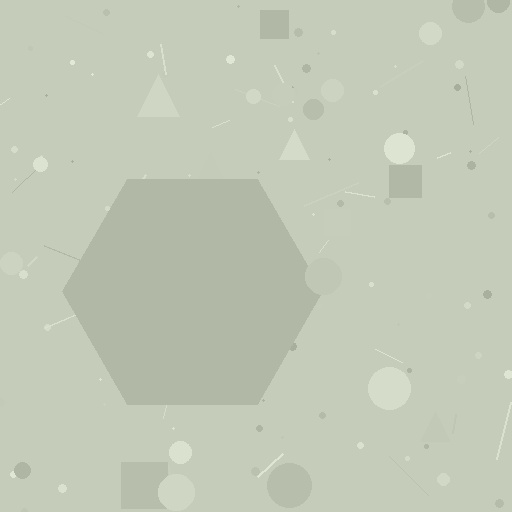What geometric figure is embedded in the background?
A hexagon is embedded in the background.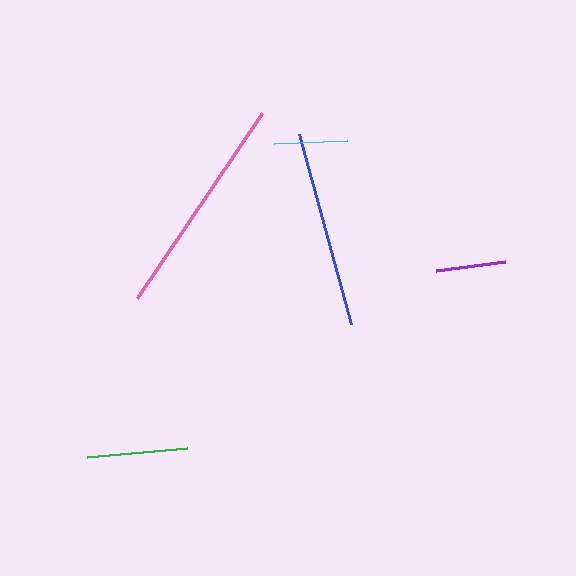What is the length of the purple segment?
The purple segment is approximately 70 pixels long.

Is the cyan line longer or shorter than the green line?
The green line is longer than the cyan line.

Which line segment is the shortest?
The purple line is the shortest at approximately 70 pixels.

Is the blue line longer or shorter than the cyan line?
The blue line is longer than the cyan line.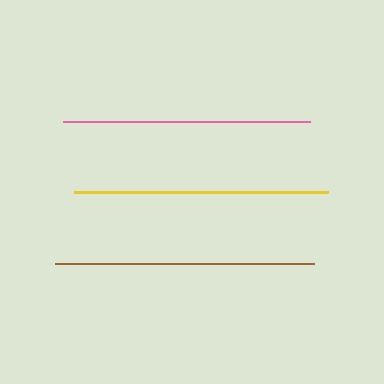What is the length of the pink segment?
The pink segment is approximately 248 pixels long.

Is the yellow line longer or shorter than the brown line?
The brown line is longer than the yellow line.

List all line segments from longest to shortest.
From longest to shortest: brown, yellow, pink.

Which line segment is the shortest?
The pink line is the shortest at approximately 248 pixels.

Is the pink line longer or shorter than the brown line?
The brown line is longer than the pink line.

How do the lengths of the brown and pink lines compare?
The brown and pink lines are approximately the same length.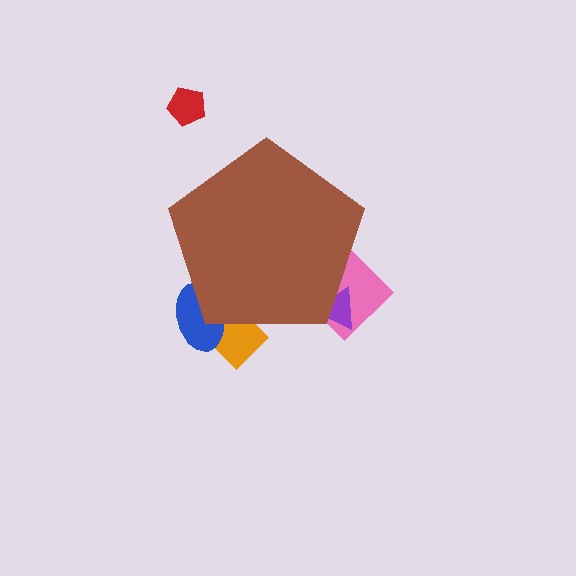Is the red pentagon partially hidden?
No, the red pentagon is fully visible.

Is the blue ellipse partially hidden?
Yes, the blue ellipse is partially hidden behind the brown pentagon.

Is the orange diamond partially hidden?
Yes, the orange diamond is partially hidden behind the brown pentagon.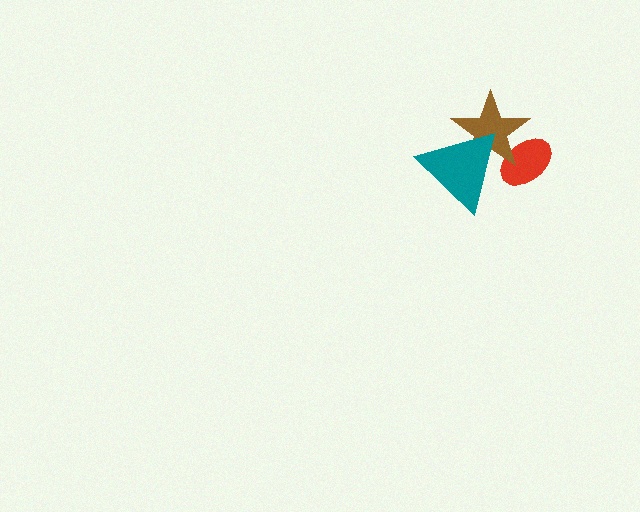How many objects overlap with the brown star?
2 objects overlap with the brown star.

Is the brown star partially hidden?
Yes, it is partially covered by another shape.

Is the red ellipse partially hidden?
Yes, it is partially covered by another shape.